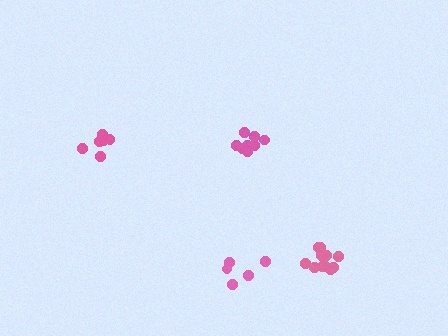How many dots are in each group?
Group 1: 6 dots, Group 2: 8 dots, Group 3: 11 dots, Group 4: 5 dots (30 total).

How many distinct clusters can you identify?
There are 4 distinct clusters.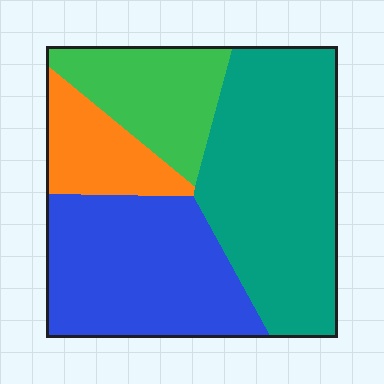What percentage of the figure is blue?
Blue takes up between a sixth and a third of the figure.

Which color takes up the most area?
Teal, at roughly 40%.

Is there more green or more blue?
Blue.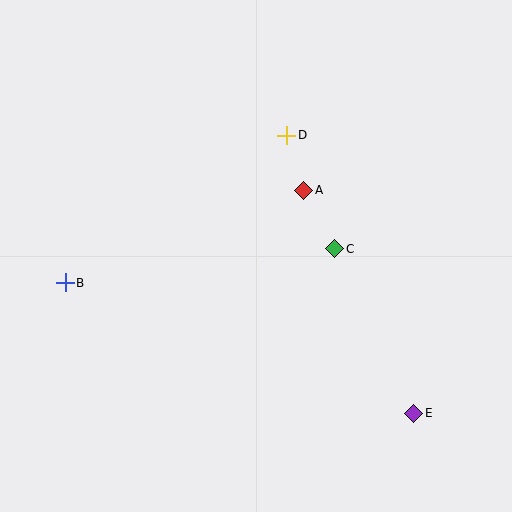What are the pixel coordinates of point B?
Point B is at (65, 283).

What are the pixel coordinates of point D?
Point D is at (287, 135).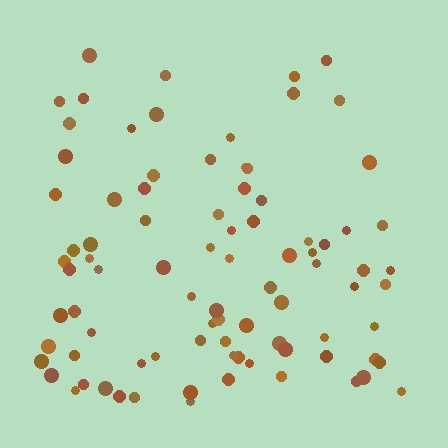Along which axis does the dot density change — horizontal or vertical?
Vertical.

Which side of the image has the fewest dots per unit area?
The top.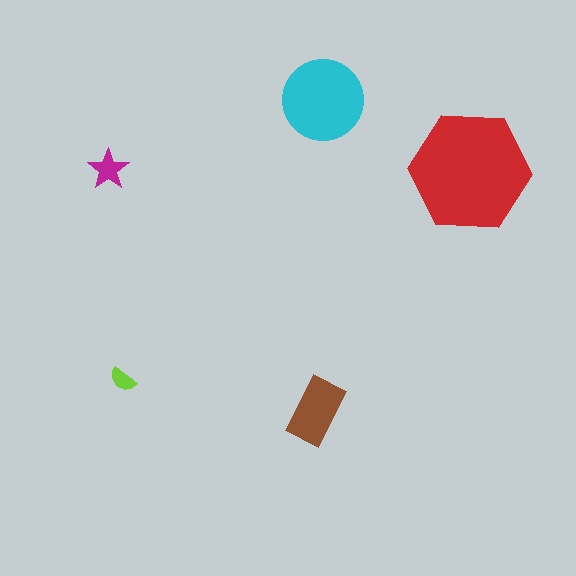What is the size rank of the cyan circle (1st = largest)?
2nd.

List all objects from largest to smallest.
The red hexagon, the cyan circle, the brown rectangle, the magenta star, the lime semicircle.